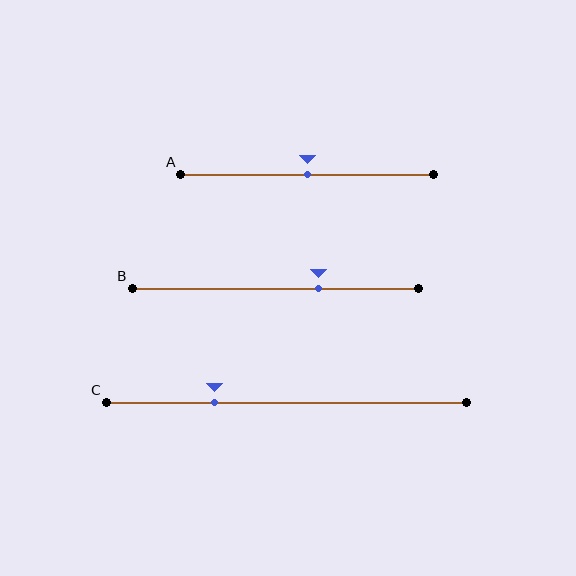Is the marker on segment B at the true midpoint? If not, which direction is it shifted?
No, the marker on segment B is shifted to the right by about 15% of the segment length.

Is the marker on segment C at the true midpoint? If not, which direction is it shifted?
No, the marker on segment C is shifted to the left by about 20% of the segment length.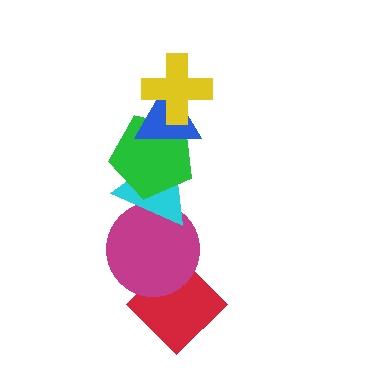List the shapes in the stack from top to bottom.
From top to bottom: the yellow cross, the blue triangle, the green pentagon, the cyan triangle, the magenta circle, the red diamond.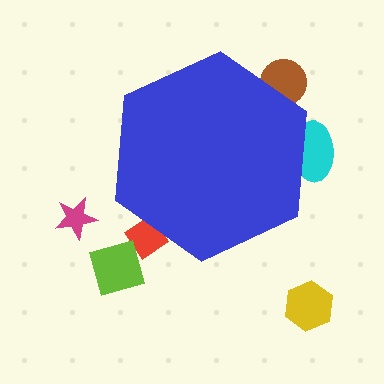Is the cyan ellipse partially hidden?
Yes, the cyan ellipse is partially hidden behind the blue hexagon.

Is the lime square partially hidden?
No, the lime square is fully visible.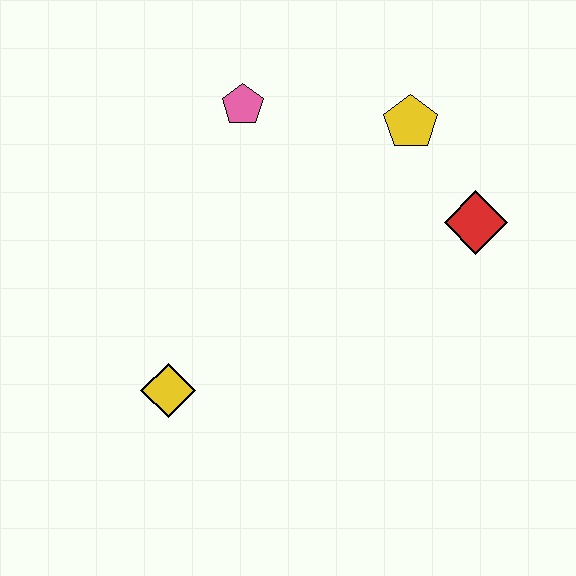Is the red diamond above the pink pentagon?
No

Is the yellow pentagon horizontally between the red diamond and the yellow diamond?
Yes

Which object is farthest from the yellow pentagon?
The yellow diamond is farthest from the yellow pentagon.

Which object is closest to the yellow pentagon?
The red diamond is closest to the yellow pentagon.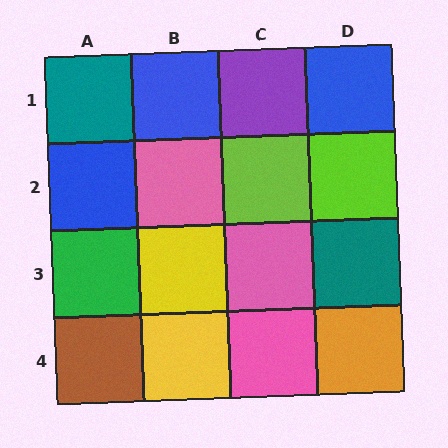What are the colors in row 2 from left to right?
Blue, pink, lime, lime.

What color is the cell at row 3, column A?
Green.